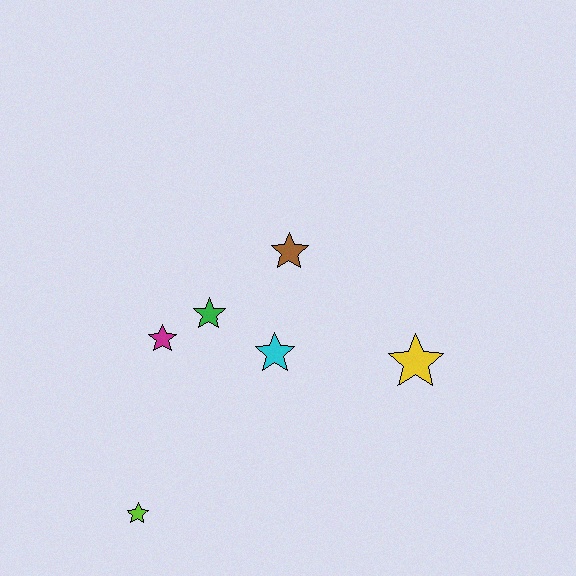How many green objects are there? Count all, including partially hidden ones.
There is 1 green object.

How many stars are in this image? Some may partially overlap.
There are 6 stars.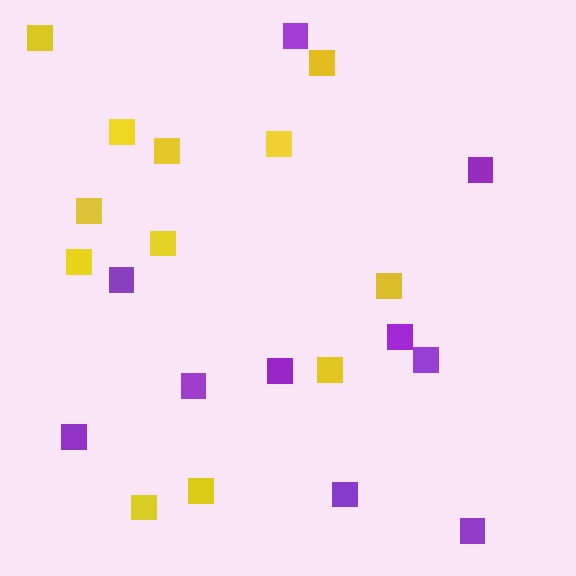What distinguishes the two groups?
There are 2 groups: one group of purple squares (10) and one group of yellow squares (12).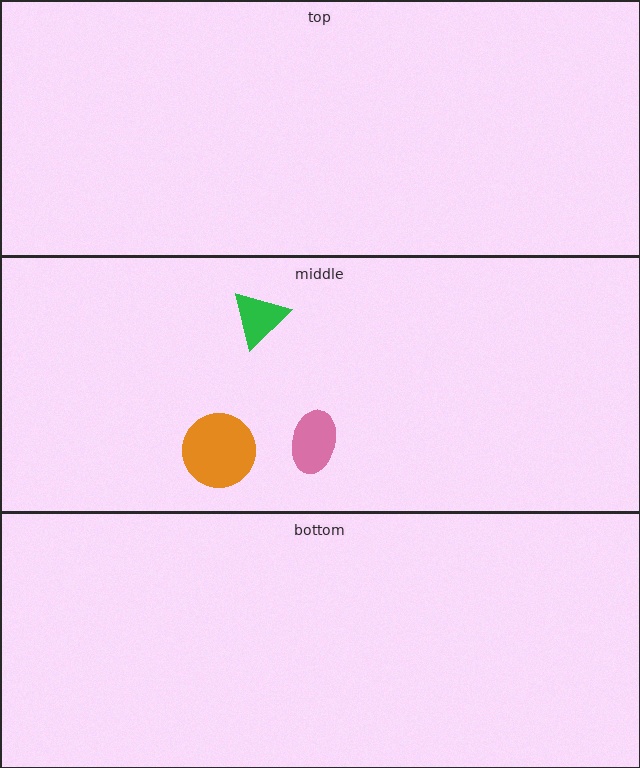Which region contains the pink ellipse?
The middle region.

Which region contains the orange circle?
The middle region.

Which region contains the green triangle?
The middle region.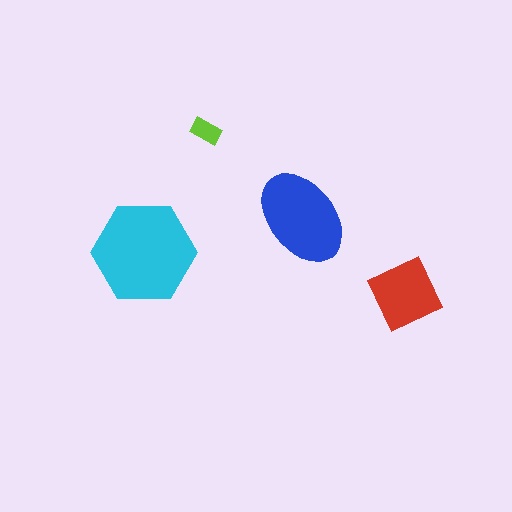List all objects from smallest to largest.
The lime rectangle, the red diamond, the blue ellipse, the cyan hexagon.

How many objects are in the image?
There are 4 objects in the image.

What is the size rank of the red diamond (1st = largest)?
3rd.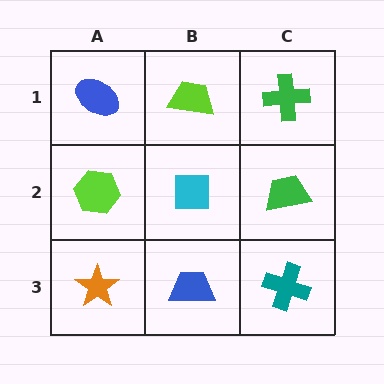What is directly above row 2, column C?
A green cross.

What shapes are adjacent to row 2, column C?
A green cross (row 1, column C), a teal cross (row 3, column C), a cyan square (row 2, column B).